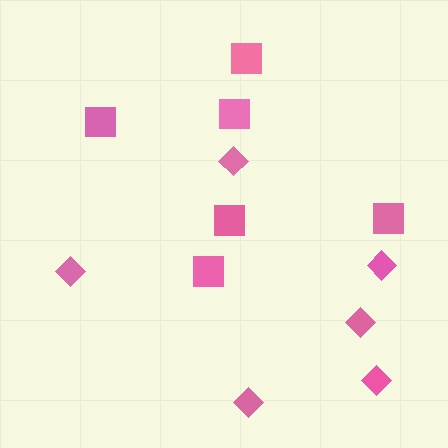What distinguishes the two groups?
There are 2 groups: one group of squares (6) and one group of diamonds (6).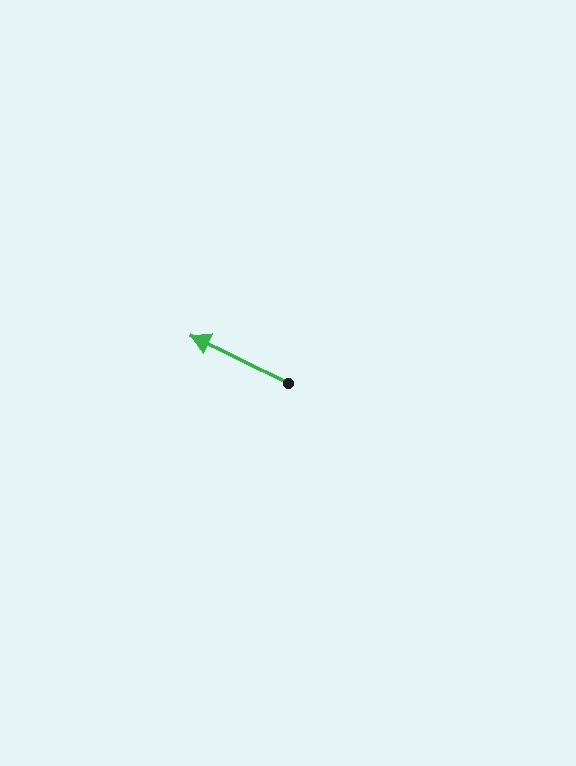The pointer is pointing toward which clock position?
Roughly 10 o'clock.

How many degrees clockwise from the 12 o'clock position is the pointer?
Approximately 296 degrees.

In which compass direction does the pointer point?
Northwest.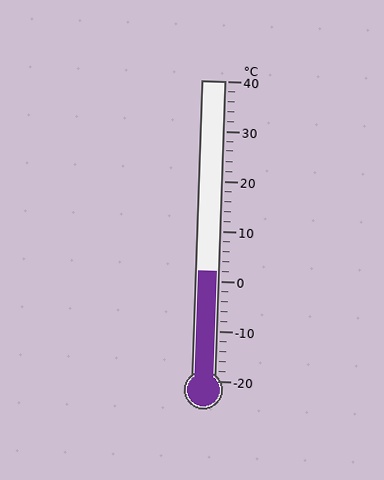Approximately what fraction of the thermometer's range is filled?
The thermometer is filled to approximately 35% of its range.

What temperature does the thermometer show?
The thermometer shows approximately 2°C.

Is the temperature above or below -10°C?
The temperature is above -10°C.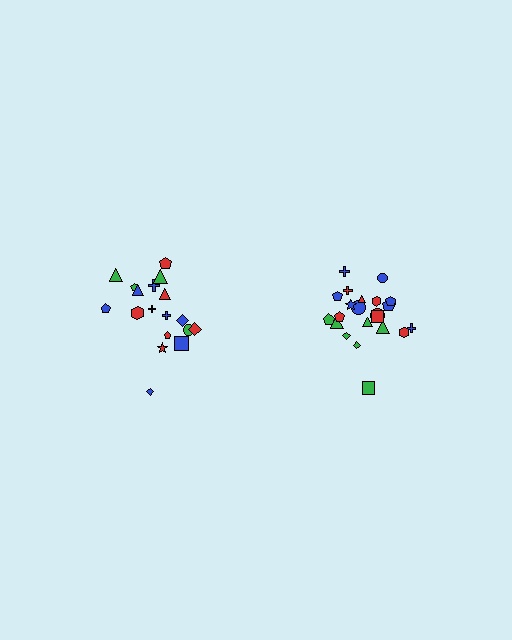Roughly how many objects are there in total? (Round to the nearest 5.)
Roughly 40 objects in total.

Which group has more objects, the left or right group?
The right group.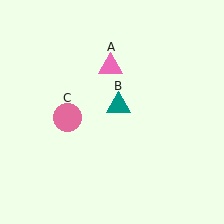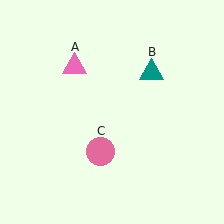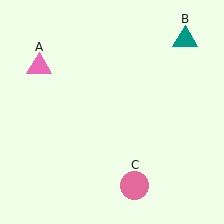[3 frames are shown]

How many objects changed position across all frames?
3 objects changed position: pink triangle (object A), teal triangle (object B), pink circle (object C).